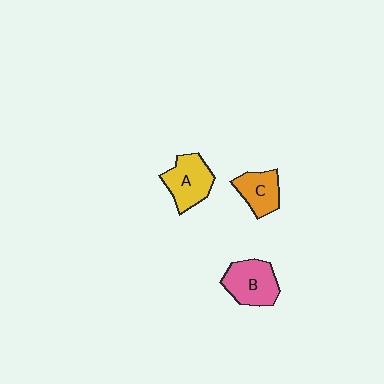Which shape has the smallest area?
Shape C (orange).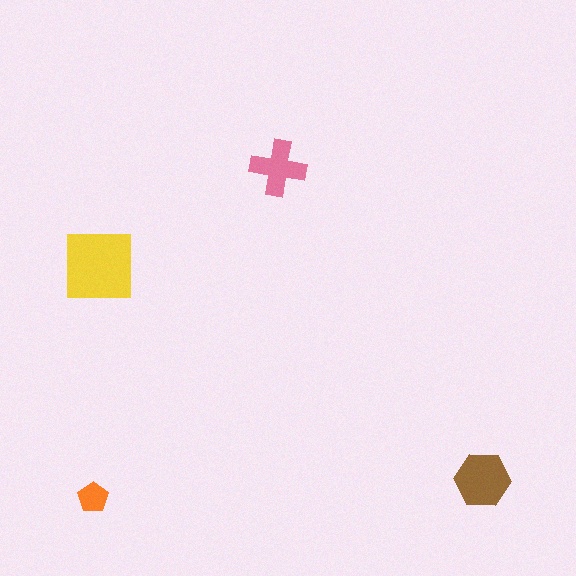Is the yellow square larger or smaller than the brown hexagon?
Larger.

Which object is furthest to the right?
The brown hexagon is rightmost.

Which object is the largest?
The yellow square.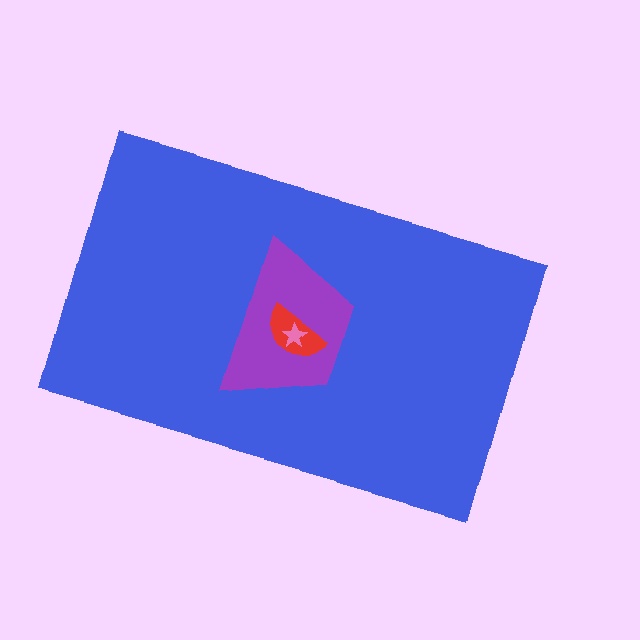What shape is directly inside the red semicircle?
The pink star.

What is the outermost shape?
The blue rectangle.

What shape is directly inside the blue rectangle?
The purple trapezoid.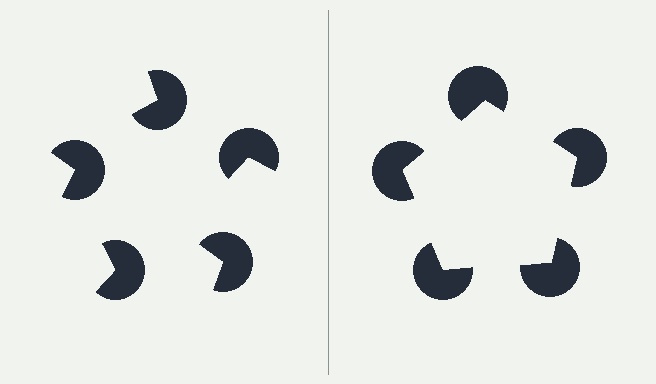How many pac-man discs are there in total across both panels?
10 — 5 on each side.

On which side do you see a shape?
An illusory pentagon appears on the right side. On the left side the wedge cuts are rotated, so no coherent shape forms.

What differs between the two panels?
The pac-man discs are positioned identically on both sides; only the wedge orientations differ. On the right they align to a pentagon; on the left they are misaligned.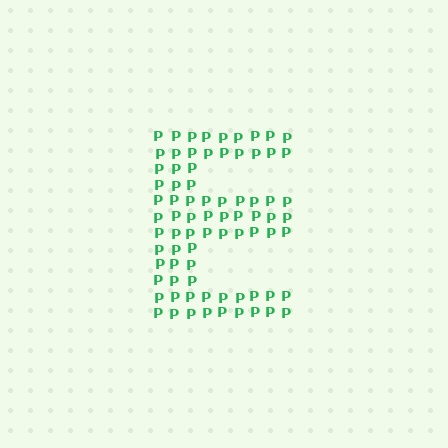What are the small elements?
The small elements are letter P's.